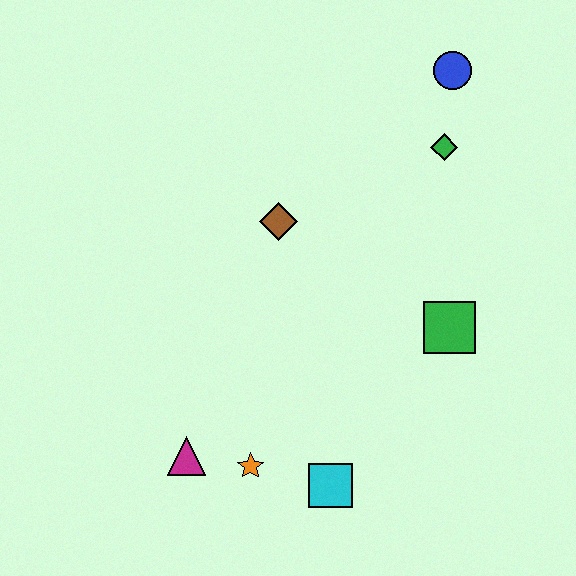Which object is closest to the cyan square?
The orange star is closest to the cyan square.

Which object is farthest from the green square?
The magenta triangle is farthest from the green square.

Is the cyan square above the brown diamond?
No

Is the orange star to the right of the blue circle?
No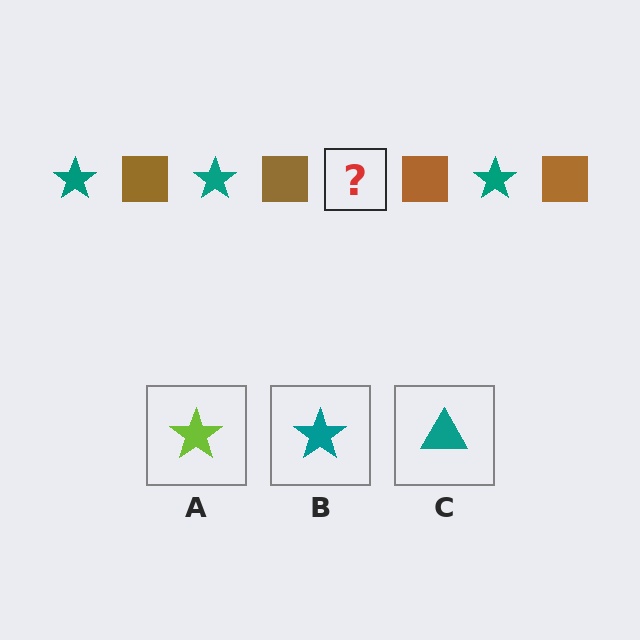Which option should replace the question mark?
Option B.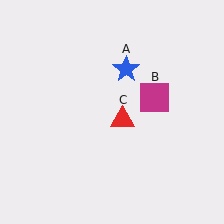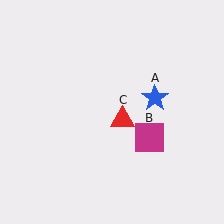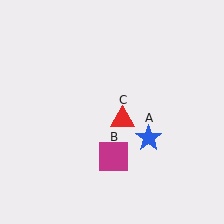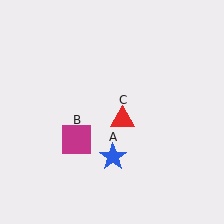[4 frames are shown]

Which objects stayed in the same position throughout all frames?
Red triangle (object C) remained stationary.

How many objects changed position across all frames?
2 objects changed position: blue star (object A), magenta square (object B).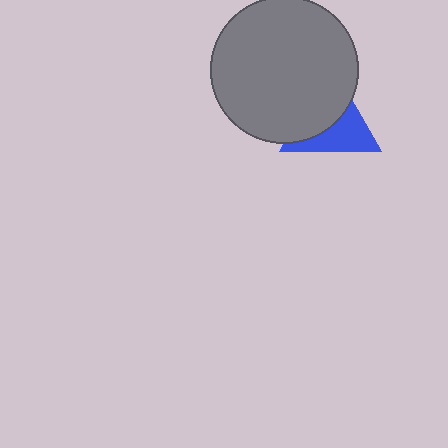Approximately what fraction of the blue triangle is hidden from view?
Roughly 54% of the blue triangle is hidden behind the gray circle.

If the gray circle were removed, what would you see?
You would see the complete blue triangle.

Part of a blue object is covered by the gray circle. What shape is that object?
It is a triangle.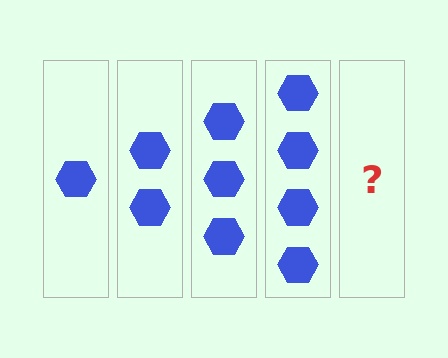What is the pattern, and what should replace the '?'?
The pattern is that each step adds one more hexagon. The '?' should be 5 hexagons.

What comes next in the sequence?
The next element should be 5 hexagons.